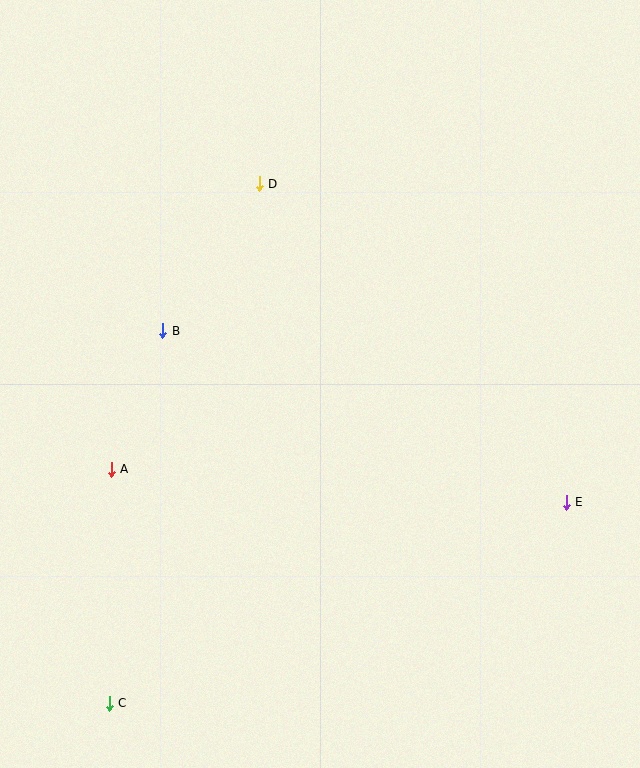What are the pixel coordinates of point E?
Point E is at (566, 502).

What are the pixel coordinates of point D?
Point D is at (259, 184).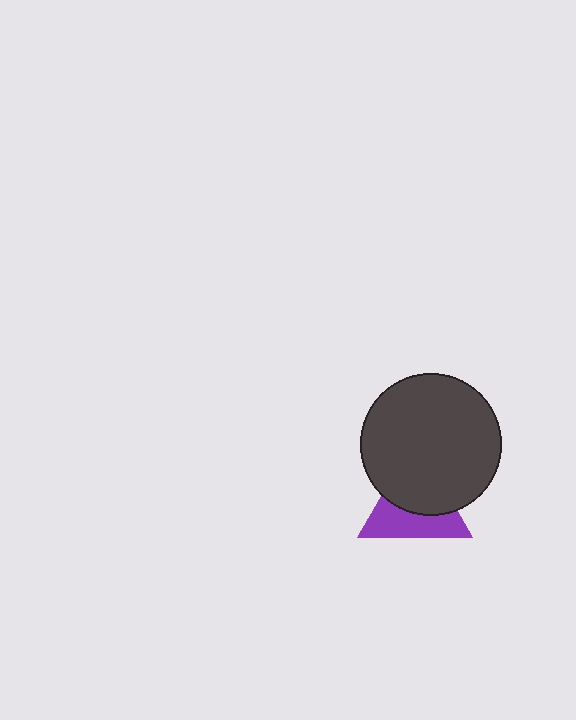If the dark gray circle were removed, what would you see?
You would see the complete purple triangle.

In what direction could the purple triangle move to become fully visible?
The purple triangle could move down. That would shift it out from behind the dark gray circle entirely.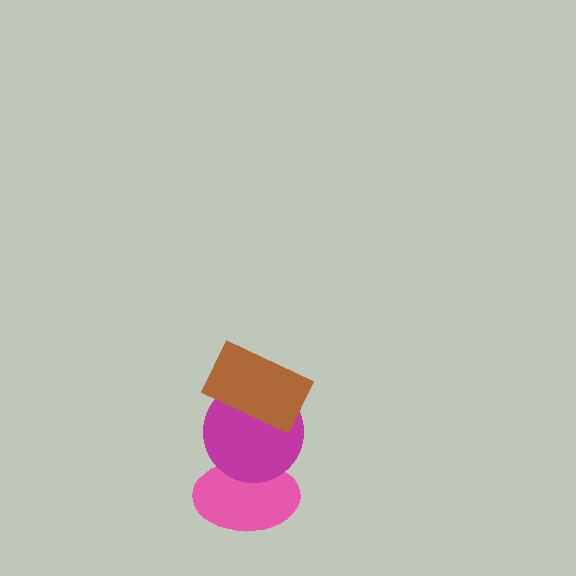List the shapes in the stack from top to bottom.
From top to bottom: the brown rectangle, the magenta circle, the pink ellipse.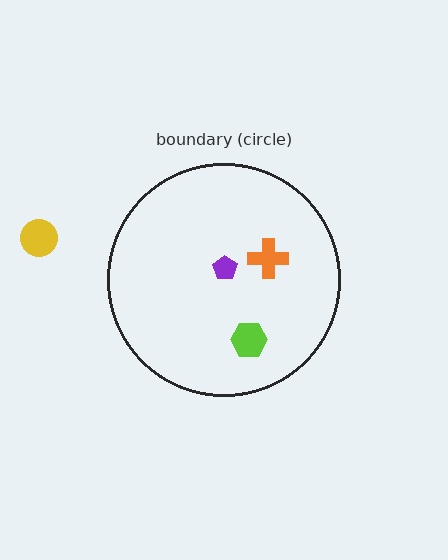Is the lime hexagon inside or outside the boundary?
Inside.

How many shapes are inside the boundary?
3 inside, 1 outside.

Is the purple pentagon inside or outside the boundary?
Inside.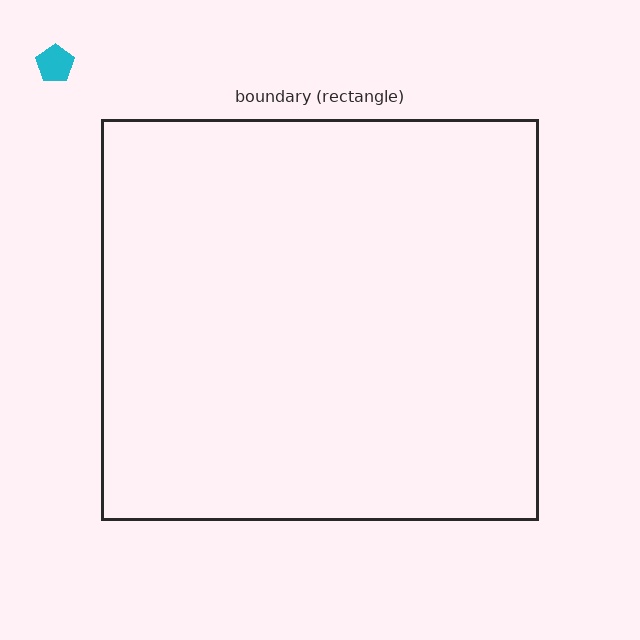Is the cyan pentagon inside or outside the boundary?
Outside.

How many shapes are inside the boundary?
0 inside, 1 outside.